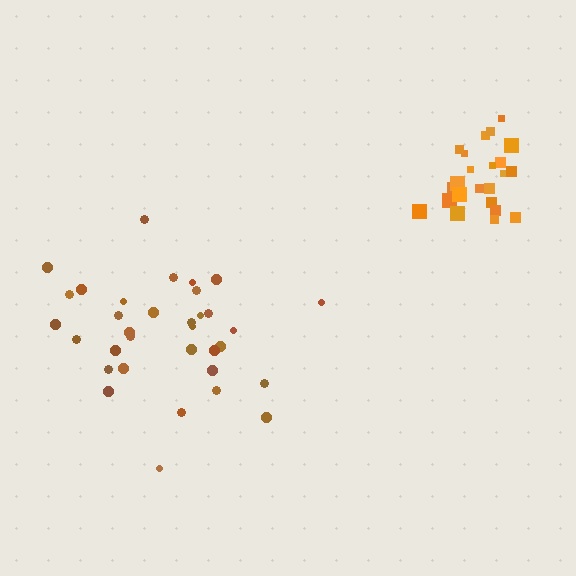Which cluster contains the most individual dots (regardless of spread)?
Brown (34).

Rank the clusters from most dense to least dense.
orange, brown.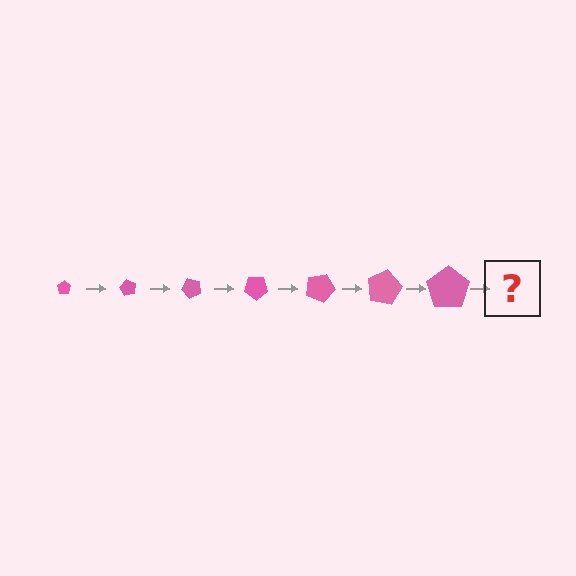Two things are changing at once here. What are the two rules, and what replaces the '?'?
The two rules are that the pentagon grows larger each step and it rotates 60 degrees each step. The '?' should be a pentagon, larger than the previous one and rotated 420 degrees from the start.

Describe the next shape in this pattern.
It should be a pentagon, larger than the previous one and rotated 420 degrees from the start.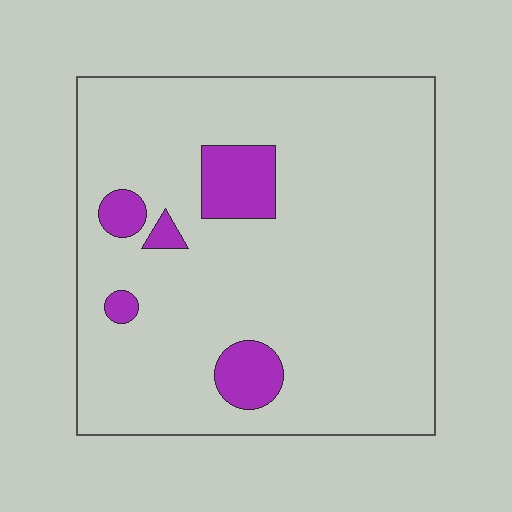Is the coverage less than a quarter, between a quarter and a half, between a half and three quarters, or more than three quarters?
Less than a quarter.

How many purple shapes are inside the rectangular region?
5.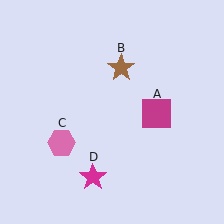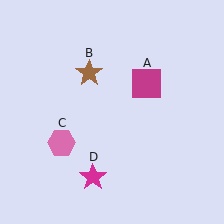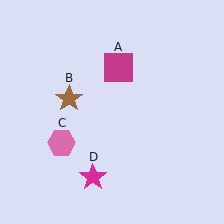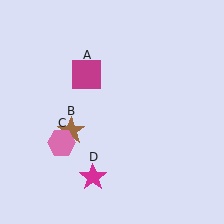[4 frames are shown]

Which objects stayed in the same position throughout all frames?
Pink hexagon (object C) and magenta star (object D) remained stationary.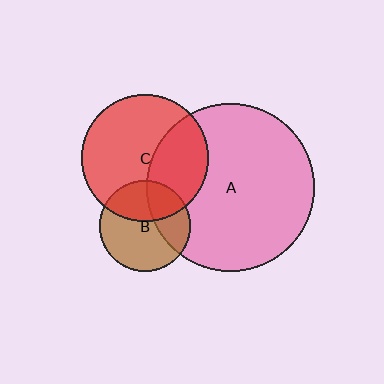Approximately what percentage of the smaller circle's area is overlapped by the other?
Approximately 35%.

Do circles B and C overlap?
Yes.